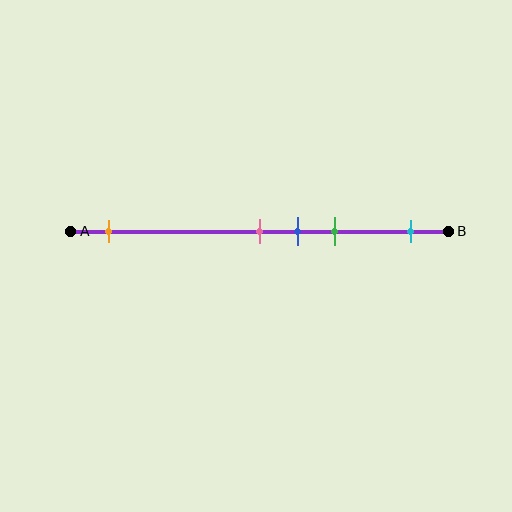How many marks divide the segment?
There are 5 marks dividing the segment.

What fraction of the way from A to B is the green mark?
The green mark is approximately 70% (0.7) of the way from A to B.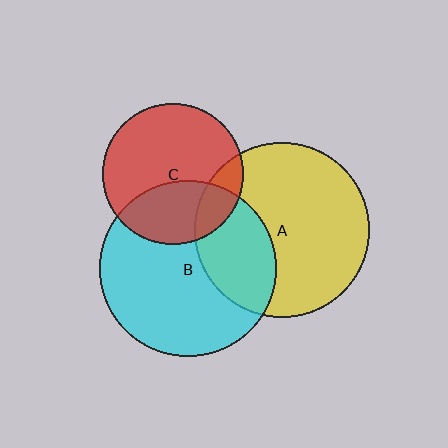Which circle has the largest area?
Circle B (cyan).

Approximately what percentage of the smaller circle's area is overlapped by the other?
Approximately 15%.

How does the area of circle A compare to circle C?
Approximately 1.6 times.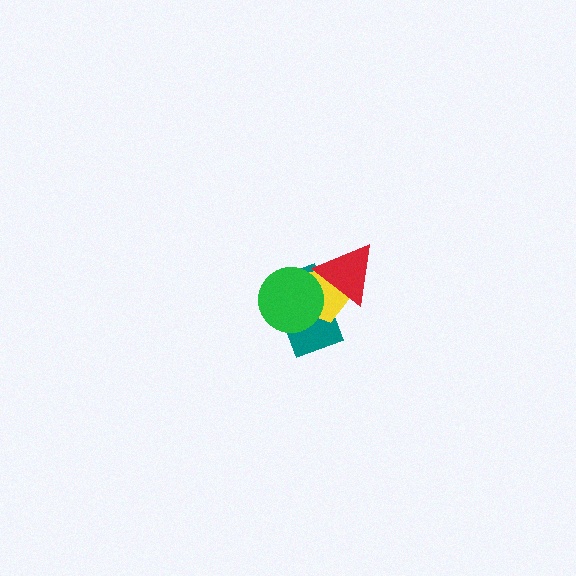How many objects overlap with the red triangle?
2 objects overlap with the red triangle.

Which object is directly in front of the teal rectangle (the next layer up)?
The yellow pentagon is directly in front of the teal rectangle.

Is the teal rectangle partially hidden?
Yes, it is partially covered by another shape.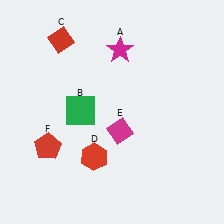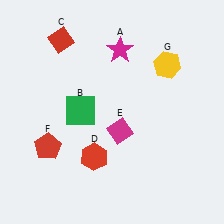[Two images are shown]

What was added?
A yellow hexagon (G) was added in Image 2.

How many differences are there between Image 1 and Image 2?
There is 1 difference between the two images.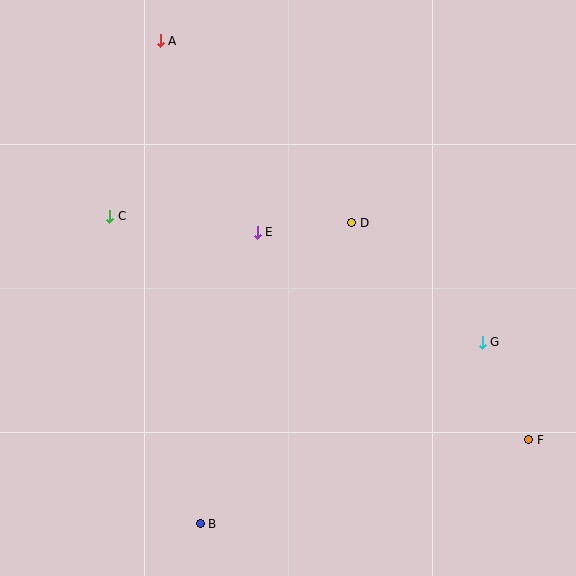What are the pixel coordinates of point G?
Point G is at (482, 342).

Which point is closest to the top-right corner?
Point D is closest to the top-right corner.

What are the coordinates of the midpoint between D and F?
The midpoint between D and F is at (440, 331).